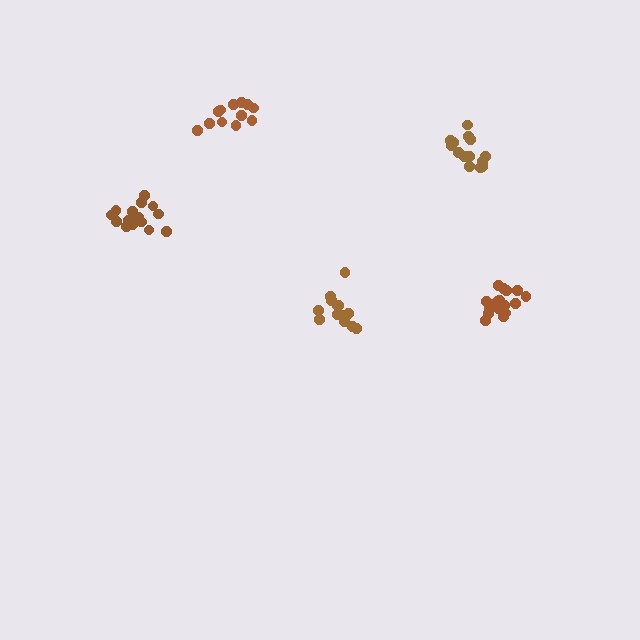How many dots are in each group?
Group 1: 16 dots, Group 2: 13 dots, Group 3: 14 dots, Group 4: 12 dots, Group 5: 16 dots (71 total).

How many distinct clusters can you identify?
There are 5 distinct clusters.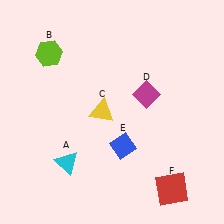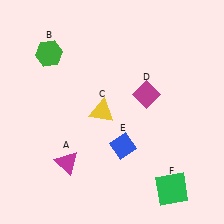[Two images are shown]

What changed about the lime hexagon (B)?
In Image 1, B is lime. In Image 2, it changed to green.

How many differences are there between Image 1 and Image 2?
There are 3 differences between the two images.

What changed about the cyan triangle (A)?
In Image 1, A is cyan. In Image 2, it changed to magenta.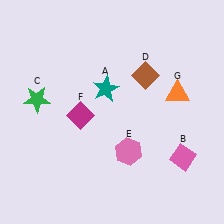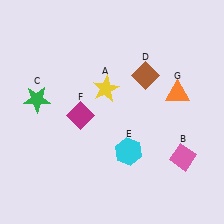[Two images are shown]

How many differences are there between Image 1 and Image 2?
There are 2 differences between the two images.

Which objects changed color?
A changed from teal to yellow. E changed from pink to cyan.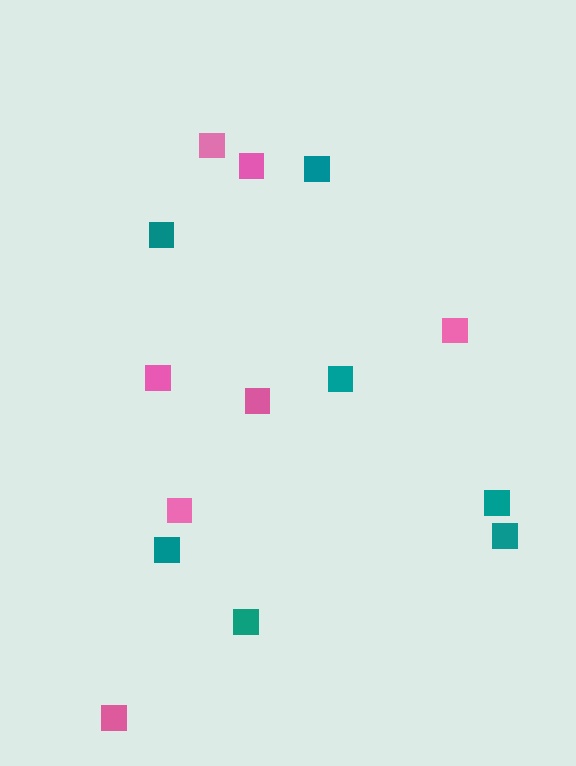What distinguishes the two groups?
There are 2 groups: one group of pink squares (7) and one group of teal squares (7).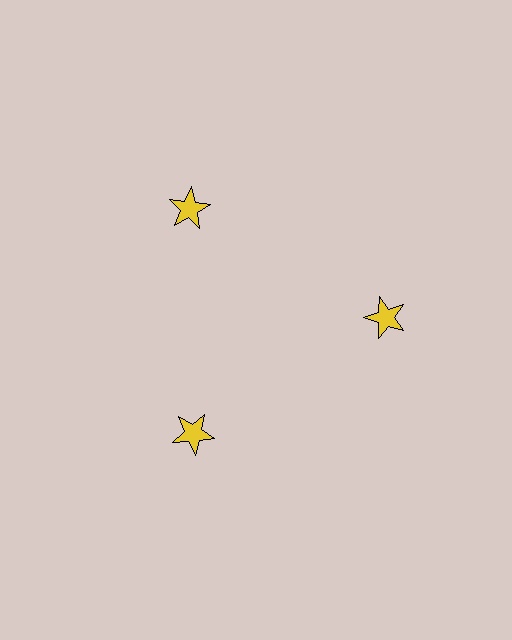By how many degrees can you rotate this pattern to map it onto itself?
The pattern maps onto itself every 120 degrees of rotation.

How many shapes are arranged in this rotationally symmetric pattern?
There are 3 shapes, arranged in 3 groups of 1.